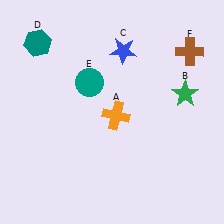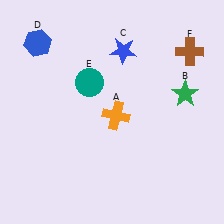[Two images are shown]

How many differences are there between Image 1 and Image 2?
There is 1 difference between the two images.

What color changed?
The hexagon (D) changed from teal in Image 1 to blue in Image 2.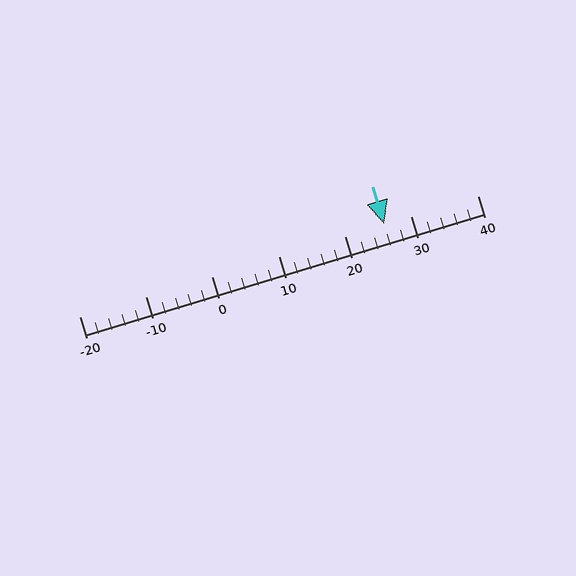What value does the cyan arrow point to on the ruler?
The cyan arrow points to approximately 26.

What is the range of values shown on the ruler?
The ruler shows values from -20 to 40.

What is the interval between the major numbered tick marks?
The major tick marks are spaced 10 units apart.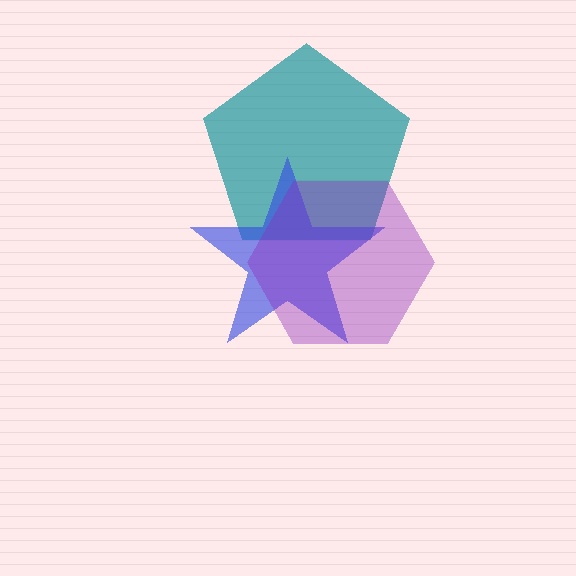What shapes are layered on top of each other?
The layered shapes are: a teal pentagon, a blue star, a purple hexagon.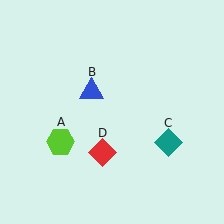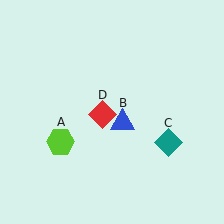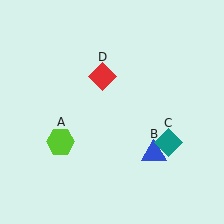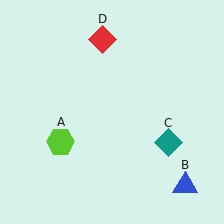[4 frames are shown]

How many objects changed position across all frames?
2 objects changed position: blue triangle (object B), red diamond (object D).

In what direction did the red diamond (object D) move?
The red diamond (object D) moved up.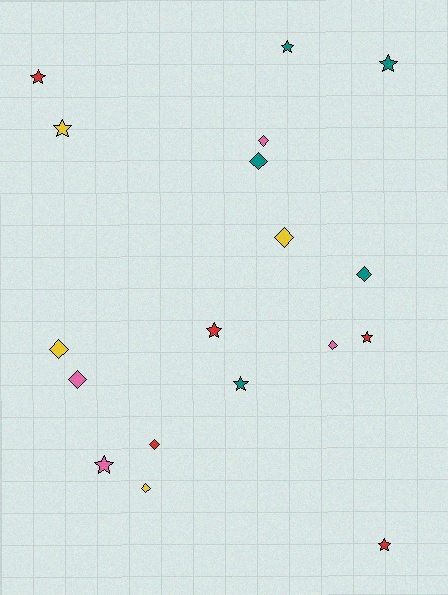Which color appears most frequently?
Teal, with 5 objects.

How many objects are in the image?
There are 18 objects.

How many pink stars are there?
There is 1 pink star.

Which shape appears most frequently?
Diamond, with 9 objects.